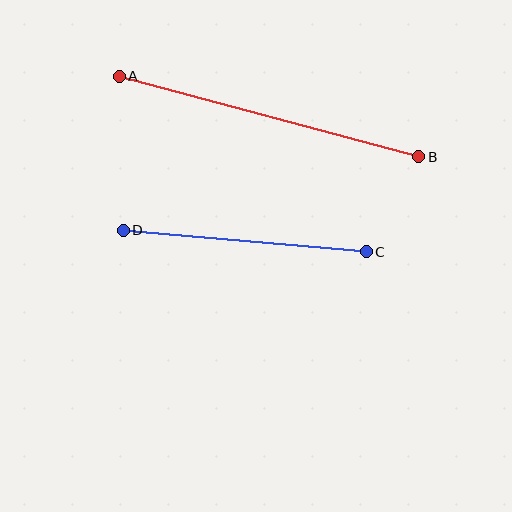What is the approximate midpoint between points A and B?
The midpoint is at approximately (269, 116) pixels.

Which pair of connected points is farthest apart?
Points A and B are farthest apart.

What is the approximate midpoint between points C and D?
The midpoint is at approximately (245, 241) pixels.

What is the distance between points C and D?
The distance is approximately 244 pixels.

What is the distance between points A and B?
The distance is approximately 310 pixels.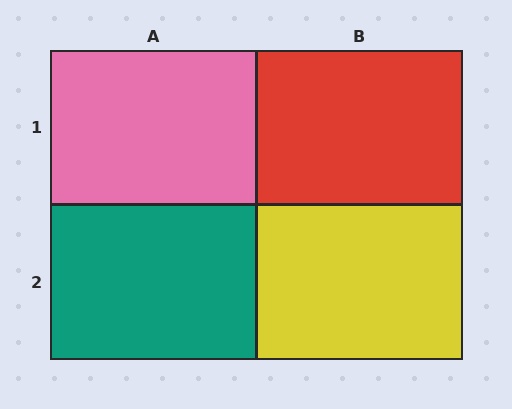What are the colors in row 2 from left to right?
Teal, yellow.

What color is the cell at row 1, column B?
Red.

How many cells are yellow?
1 cell is yellow.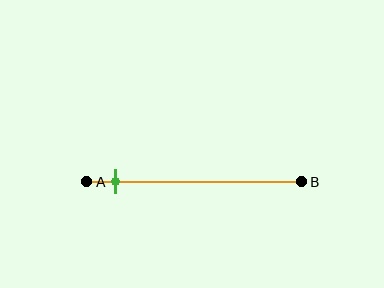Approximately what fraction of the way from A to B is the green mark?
The green mark is approximately 15% of the way from A to B.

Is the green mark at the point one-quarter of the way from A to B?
No, the mark is at about 15% from A, not at the 25% one-quarter point.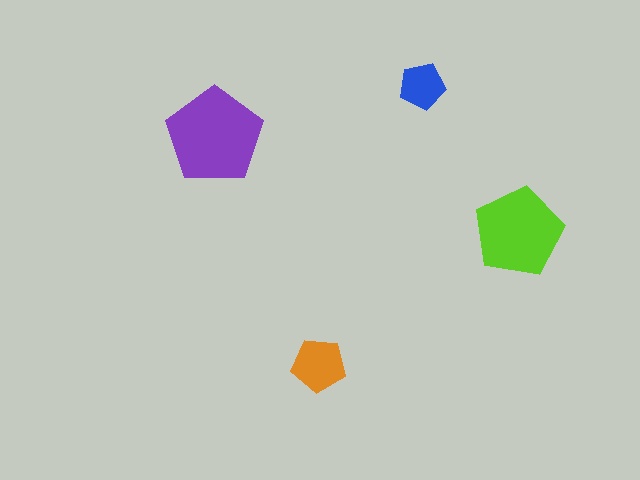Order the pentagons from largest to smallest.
the purple one, the lime one, the orange one, the blue one.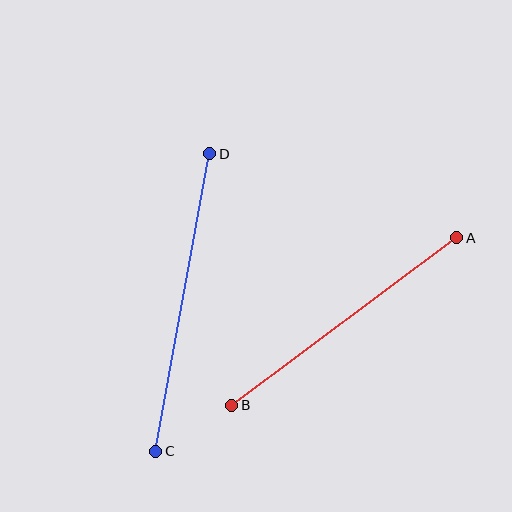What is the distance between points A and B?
The distance is approximately 280 pixels.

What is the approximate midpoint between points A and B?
The midpoint is at approximately (344, 321) pixels.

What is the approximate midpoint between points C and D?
The midpoint is at approximately (183, 303) pixels.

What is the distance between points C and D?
The distance is approximately 303 pixels.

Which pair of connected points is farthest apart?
Points C and D are farthest apart.